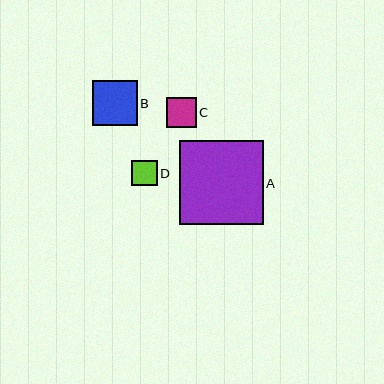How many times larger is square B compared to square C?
Square B is approximately 1.5 times the size of square C.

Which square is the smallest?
Square D is the smallest with a size of approximately 25 pixels.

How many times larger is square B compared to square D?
Square B is approximately 1.8 times the size of square D.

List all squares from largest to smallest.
From largest to smallest: A, B, C, D.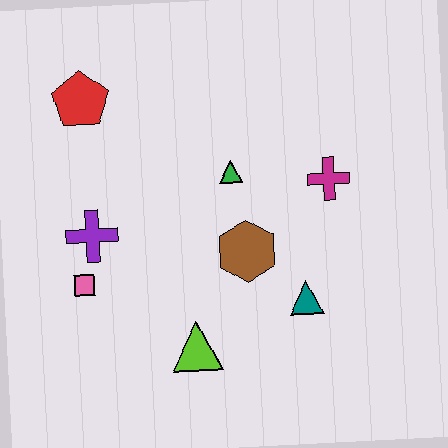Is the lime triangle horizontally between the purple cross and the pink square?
No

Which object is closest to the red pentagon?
The purple cross is closest to the red pentagon.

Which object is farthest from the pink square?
The magenta cross is farthest from the pink square.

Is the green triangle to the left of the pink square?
No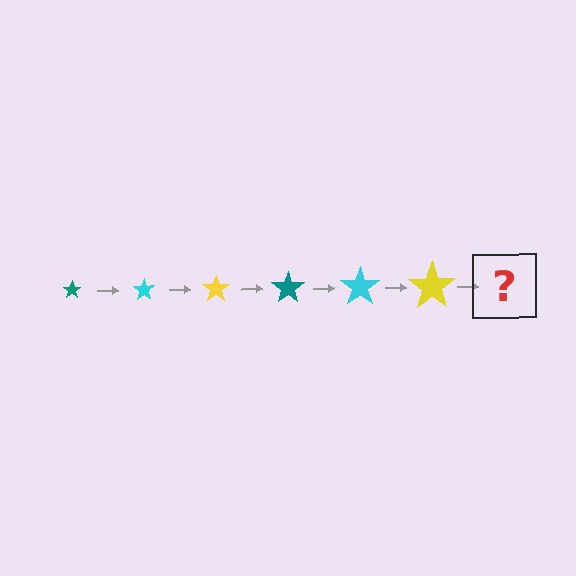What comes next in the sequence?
The next element should be a teal star, larger than the previous one.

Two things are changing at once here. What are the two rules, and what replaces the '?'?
The two rules are that the star grows larger each step and the color cycles through teal, cyan, and yellow. The '?' should be a teal star, larger than the previous one.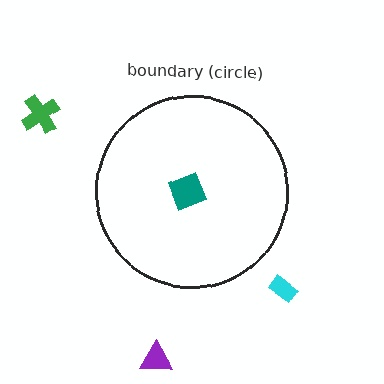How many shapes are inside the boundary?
1 inside, 3 outside.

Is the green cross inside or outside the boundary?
Outside.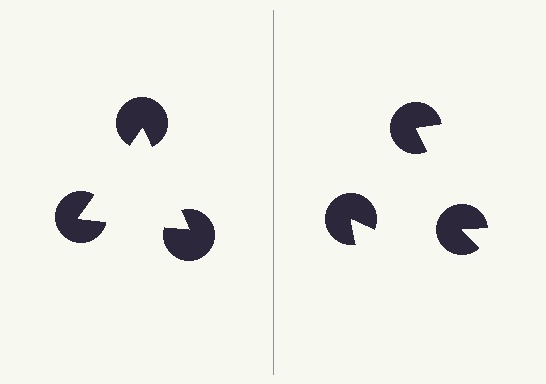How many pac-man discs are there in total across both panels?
6 — 3 on each side.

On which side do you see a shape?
An illusory triangle appears on the left side. On the right side the wedge cuts are rotated, so no coherent shape forms.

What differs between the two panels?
The pac-man discs are positioned identically on both sides; only the wedge orientations differ. On the left they align to a triangle; on the right they are misaligned.